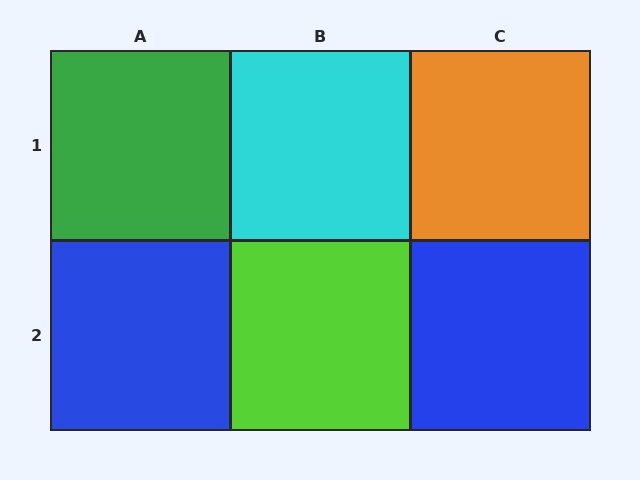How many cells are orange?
1 cell is orange.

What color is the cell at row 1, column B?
Cyan.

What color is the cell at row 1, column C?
Orange.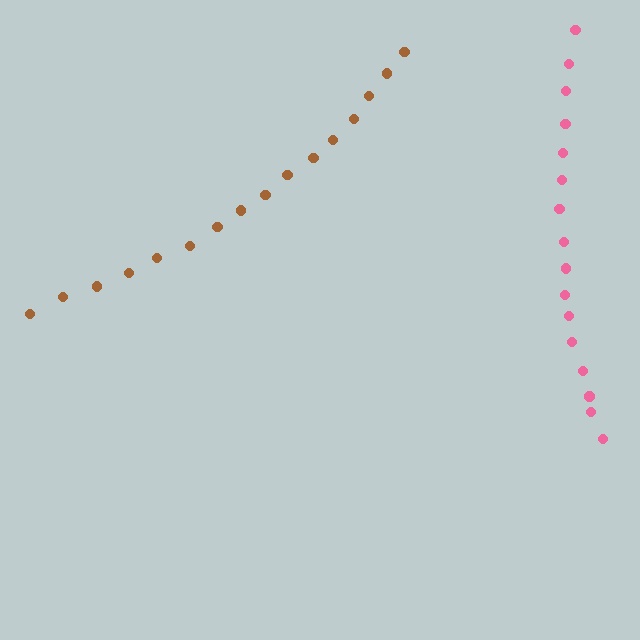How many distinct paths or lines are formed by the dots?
There are 2 distinct paths.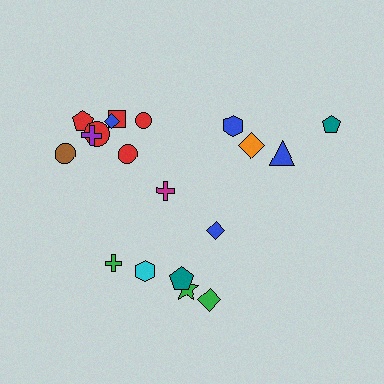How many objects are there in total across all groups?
There are 19 objects.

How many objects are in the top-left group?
There are 8 objects.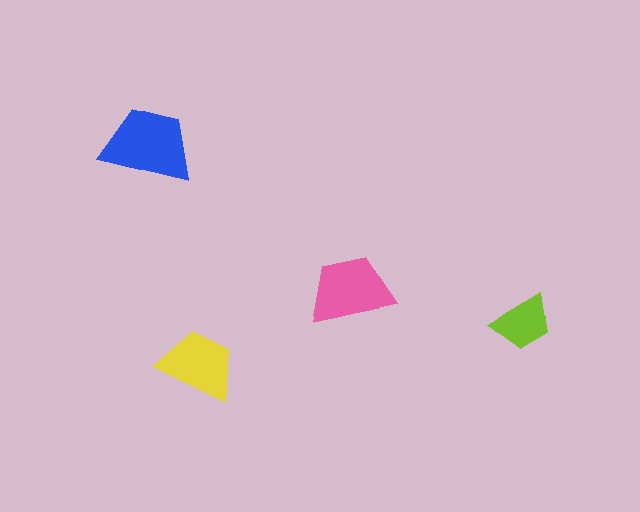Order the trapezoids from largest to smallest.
the blue one, the pink one, the yellow one, the lime one.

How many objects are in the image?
There are 4 objects in the image.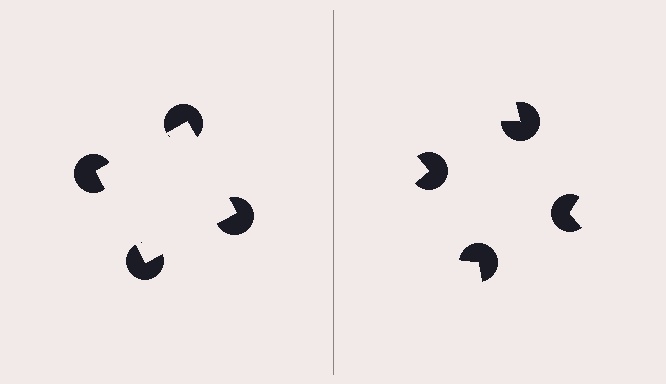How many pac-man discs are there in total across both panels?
8 — 4 on each side.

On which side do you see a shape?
An illusory square appears on the left side. On the right side the wedge cuts are rotated, so no coherent shape forms.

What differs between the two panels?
The pac-man discs are positioned identically on both sides; only the wedge orientations differ. On the left they align to a square; on the right they are misaligned.